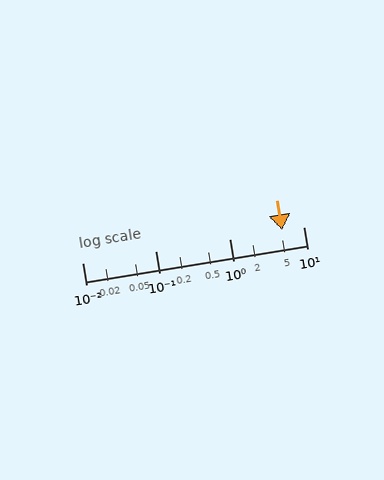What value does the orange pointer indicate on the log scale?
The pointer indicates approximately 5.2.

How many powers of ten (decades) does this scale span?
The scale spans 3 decades, from 0.01 to 10.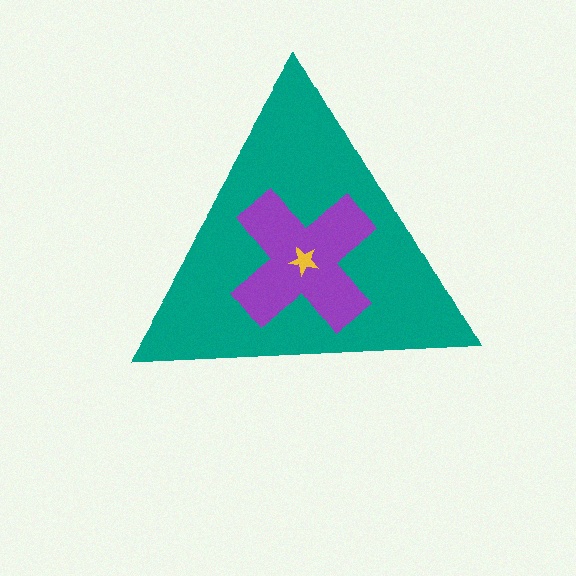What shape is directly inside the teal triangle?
The purple cross.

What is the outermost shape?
The teal triangle.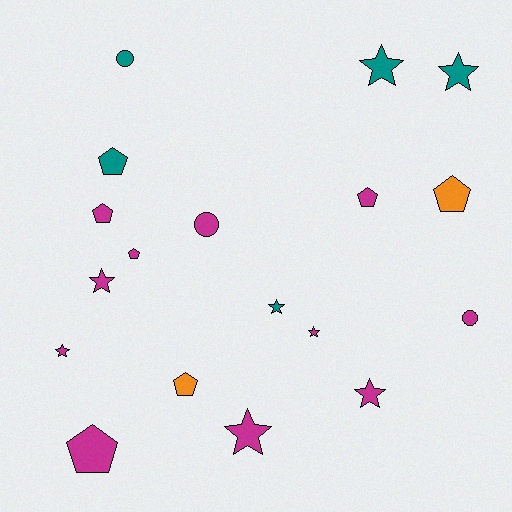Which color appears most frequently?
Magenta, with 11 objects.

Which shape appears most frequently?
Star, with 8 objects.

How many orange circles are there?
There are no orange circles.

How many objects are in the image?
There are 18 objects.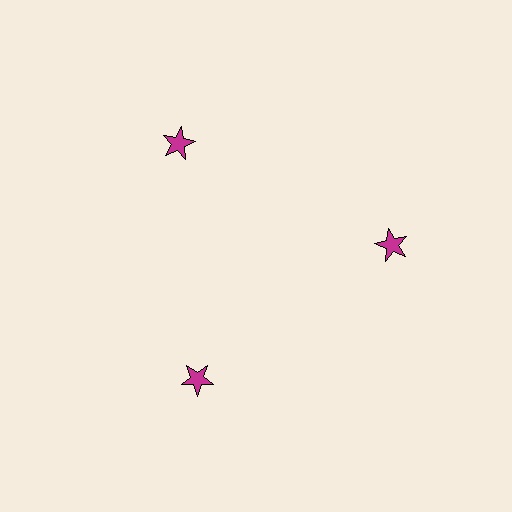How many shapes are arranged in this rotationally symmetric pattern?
There are 3 shapes, arranged in 3 groups of 1.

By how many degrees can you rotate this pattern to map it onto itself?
The pattern maps onto itself every 120 degrees of rotation.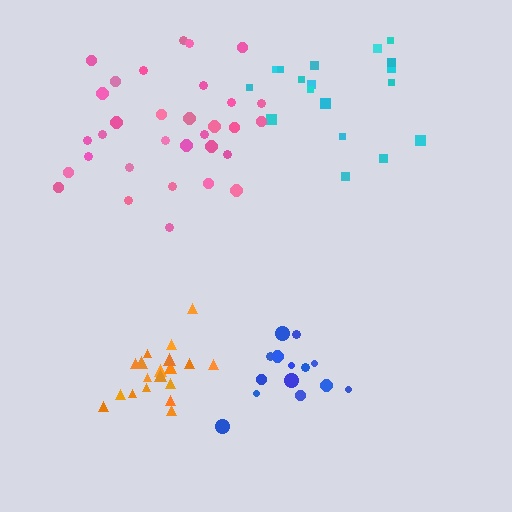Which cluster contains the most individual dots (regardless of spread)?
Pink (32).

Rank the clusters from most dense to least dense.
orange, blue, pink, cyan.